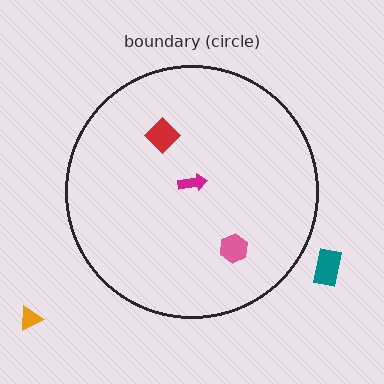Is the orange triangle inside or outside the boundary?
Outside.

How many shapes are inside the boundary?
3 inside, 2 outside.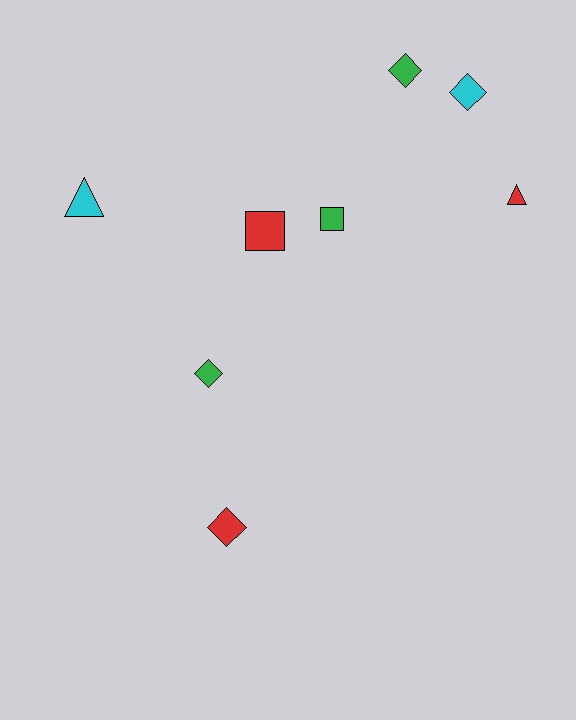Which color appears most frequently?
Red, with 3 objects.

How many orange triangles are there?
There are no orange triangles.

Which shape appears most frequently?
Diamond, with 4 objects.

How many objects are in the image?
There are 8 objects.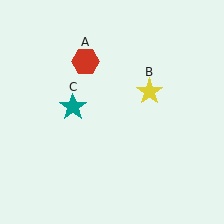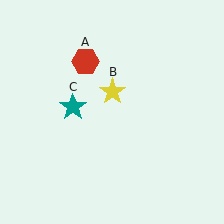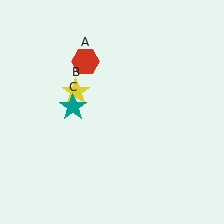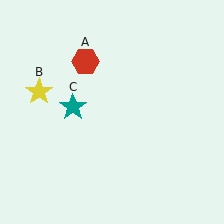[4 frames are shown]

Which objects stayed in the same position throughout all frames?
Red hexagon (object A) and teal star (object C) remained stationary.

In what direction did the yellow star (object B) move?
The yellow star (object B) moved left.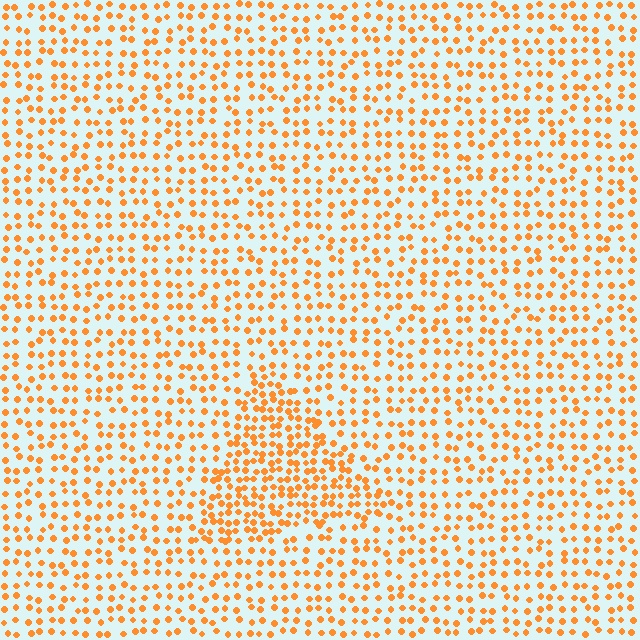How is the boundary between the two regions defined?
The boundary is defined by a change in element density (approximately 1.8x ratio). All elements are the same color, size, and shape.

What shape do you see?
I see a triangle.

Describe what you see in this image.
The image contains small orange elements arranged at two different densities. A triangle-shaped region is visible where the elements are more densely packed than the surrounding area.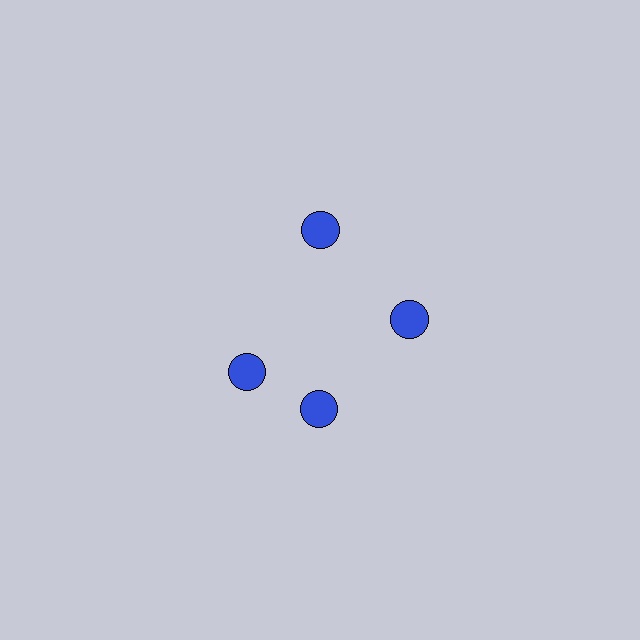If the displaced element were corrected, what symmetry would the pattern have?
It would have 4-fold rotational symmetry — the pattern would map onto itself every 90 degrees.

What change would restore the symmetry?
The symmetry would be restored by rotating it back into even spacing with its neighbors so that all 4 circles sit at equal angles and equal distance from the center.